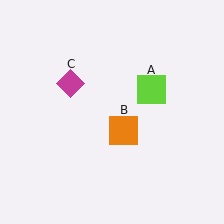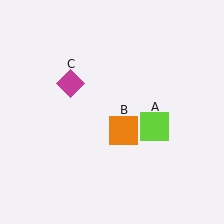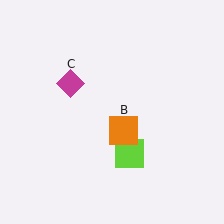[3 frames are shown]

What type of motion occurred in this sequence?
The lime square (object A) rotated clockwise around the center of the scene.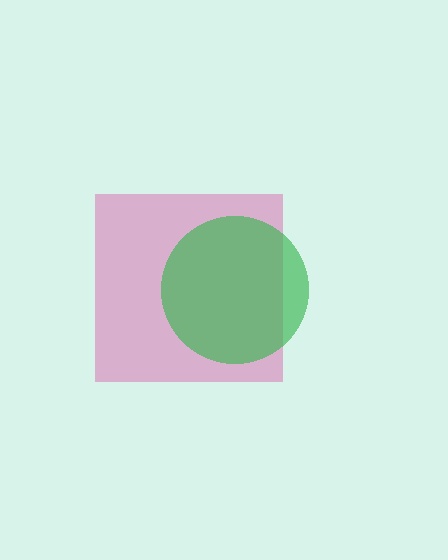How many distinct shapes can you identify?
There are 2 distinct shapes: a pink square, a green circle.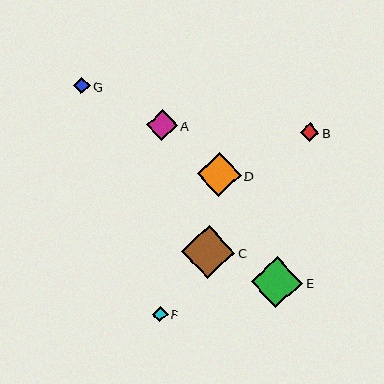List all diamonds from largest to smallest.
From largest to smallest: C, E, D, A, B, G, F.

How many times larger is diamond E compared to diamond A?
Diamond E is approximately 1.7 times the size of diamond A.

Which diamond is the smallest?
Diamond F is the smallest with a size of approximately 16 pixels.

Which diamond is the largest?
Diamond C is the largest with a size of approximately 53 pixels.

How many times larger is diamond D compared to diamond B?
Diamond D is approximately 2.3 times the size of diamond B.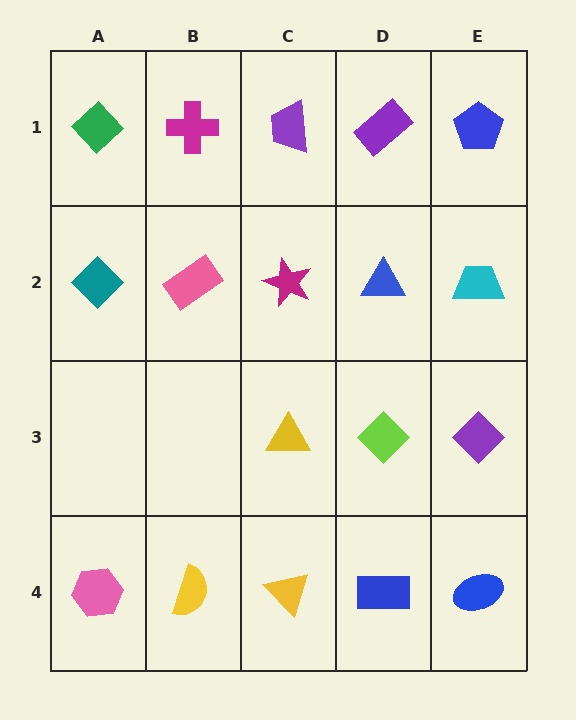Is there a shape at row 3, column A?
No, that cell is empty.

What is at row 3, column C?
A yellow triangle.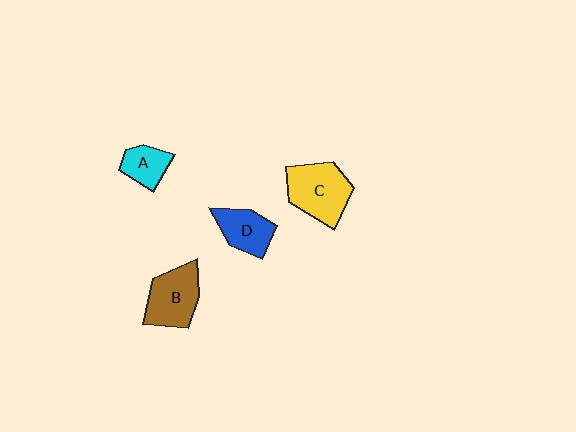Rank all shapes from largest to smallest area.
From largest to smallest: C (yellow), B (brown), D (blue), A (cyan).